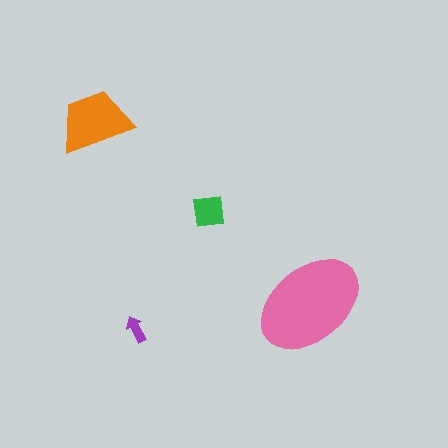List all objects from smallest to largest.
The purple arrow, the green square, the orange trapezoid, the pink ellipse.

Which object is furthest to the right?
The pink ellipse is rightmost.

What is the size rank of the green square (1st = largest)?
3rd.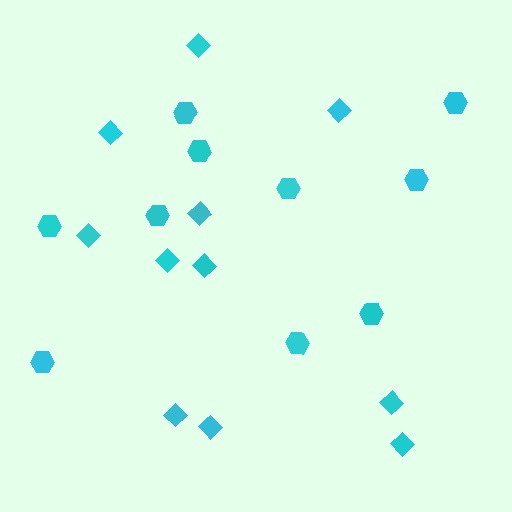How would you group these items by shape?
There are 2 groups: one group of hexagons (10) and one group of diamonds (11).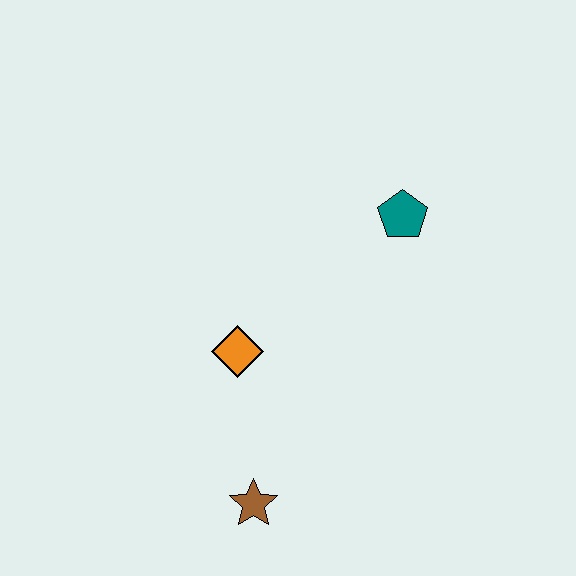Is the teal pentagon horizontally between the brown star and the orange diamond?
No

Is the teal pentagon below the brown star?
No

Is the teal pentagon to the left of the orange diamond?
No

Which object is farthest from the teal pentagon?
The brown star is farthest from the teal pentagon.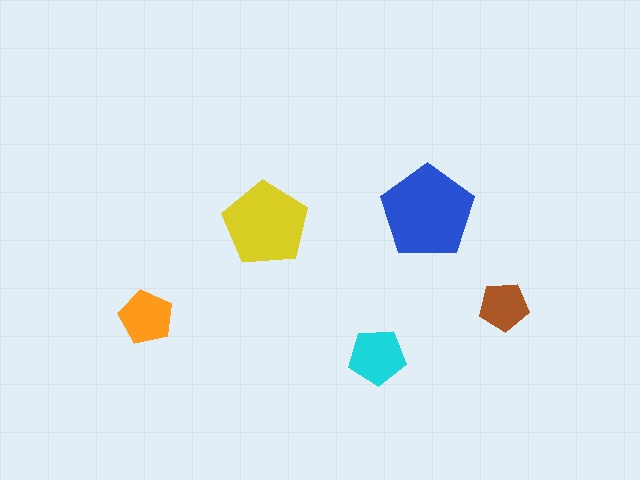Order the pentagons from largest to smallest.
the blue one, the yellow one, the cyan one, the orange one, the brown one.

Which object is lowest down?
The cyan pentagon is bottommost.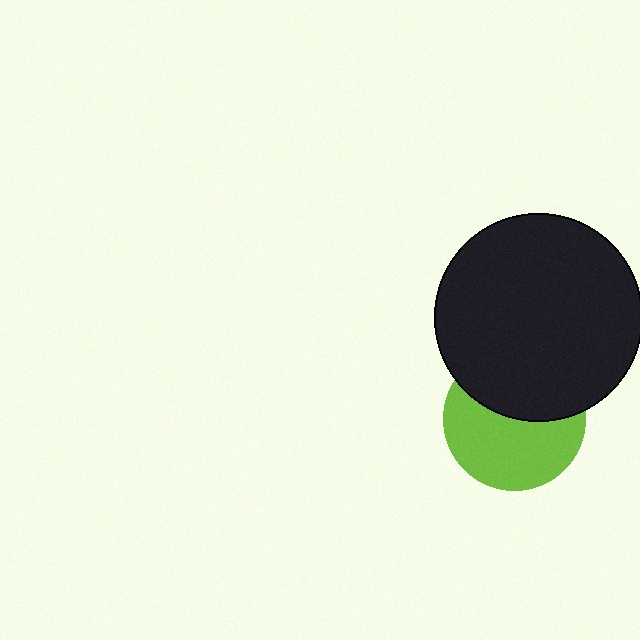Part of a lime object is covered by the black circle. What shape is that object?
It is a circle.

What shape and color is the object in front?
The object in front is a black circle.